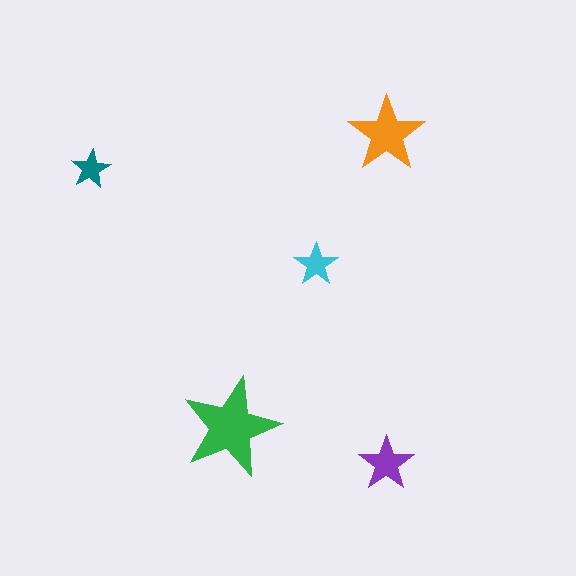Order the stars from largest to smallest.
the green one, the orange one, the purple one, the cyan one, the teal one.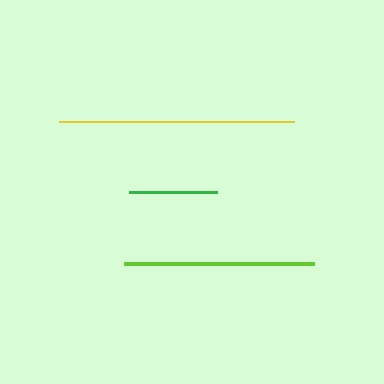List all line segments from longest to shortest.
From longest to shortest: yellow, lime, green.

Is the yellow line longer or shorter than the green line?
The yellow line is longer than the green line.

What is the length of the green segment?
The green segment is approximately 89 pixels long.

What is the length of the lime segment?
The lime segment is approximately 189 pixels long.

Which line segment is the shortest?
The green line is the shortest at approximately 89 pixels.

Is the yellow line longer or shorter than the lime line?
The yellow line is longer than the lime line.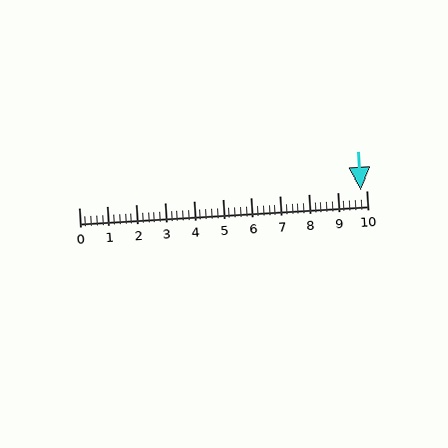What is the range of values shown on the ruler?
The ruler shows values from 0 to 10.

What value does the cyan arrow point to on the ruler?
The cyan arrow points to approximately 9.8.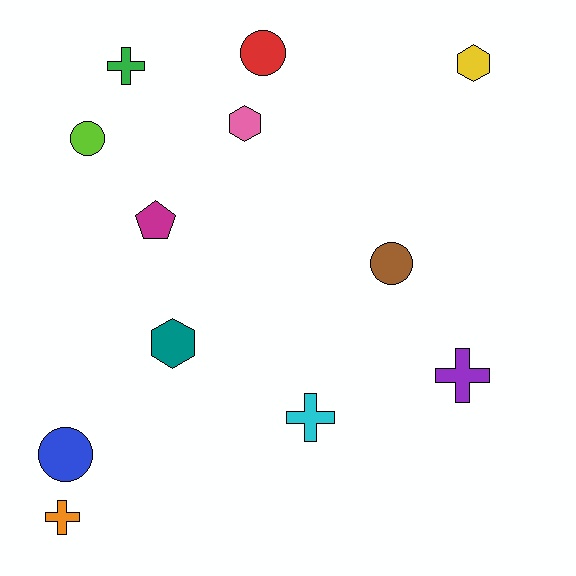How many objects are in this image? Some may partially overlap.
There are 12 objects.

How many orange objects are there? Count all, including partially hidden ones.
There is 1 orange object.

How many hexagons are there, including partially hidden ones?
There are 3 hexagons.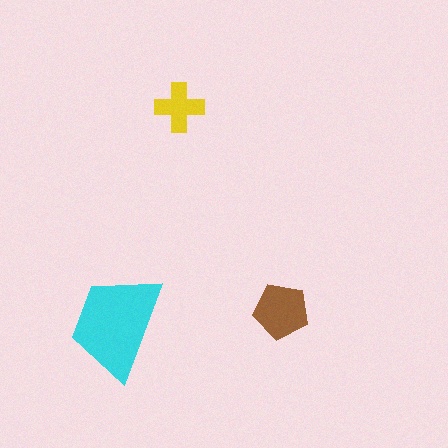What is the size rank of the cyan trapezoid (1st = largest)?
1st.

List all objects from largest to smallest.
The cyan trapezoid, the brown pentagon, the yellow cross.